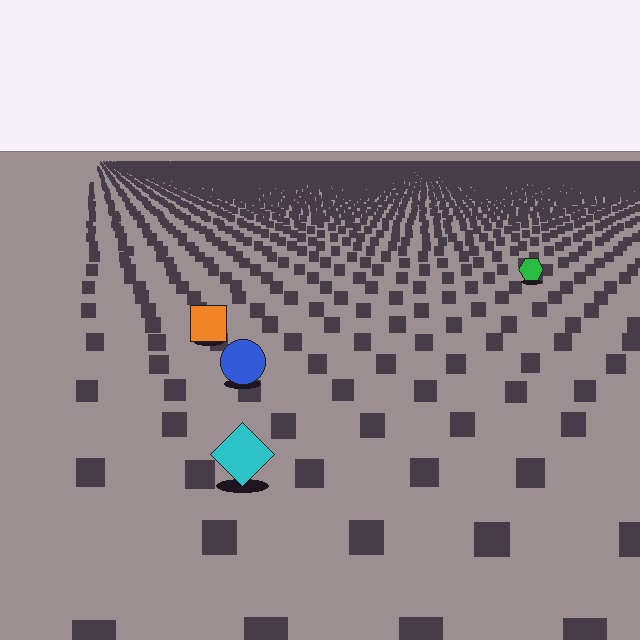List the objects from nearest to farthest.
From nearest to farthest: the cyan diamond, the blue circle, the orange square, the green hexagon.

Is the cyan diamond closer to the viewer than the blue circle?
Yes. The cyan diamond is closer — you can tell from the texture gradient: the ground texture is coarser near it.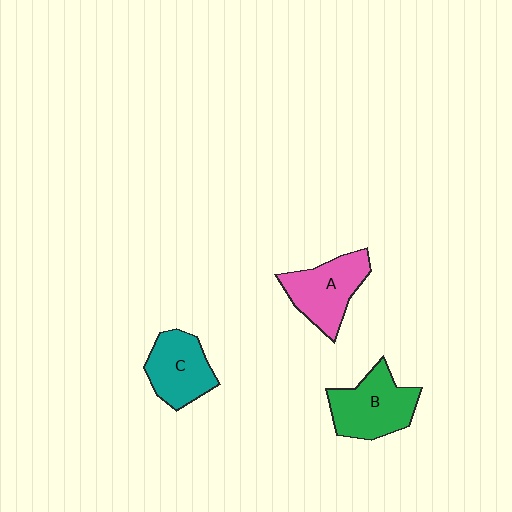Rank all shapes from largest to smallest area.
From largest to smallest: B (green), A (pink), C (teal).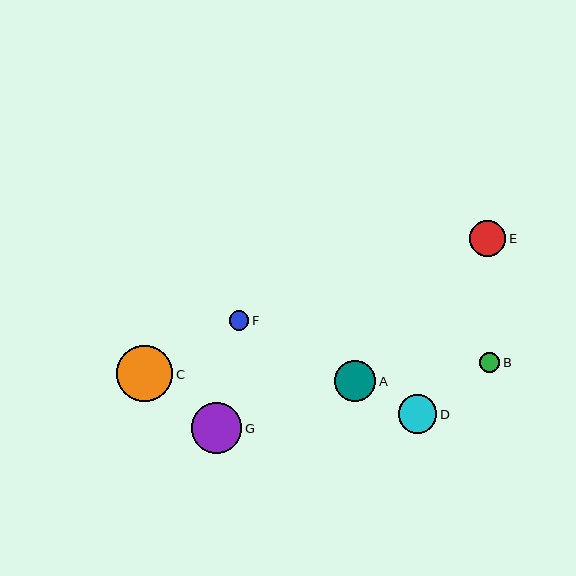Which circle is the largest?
Circle C is the largest with a size of approximately 56 pixels.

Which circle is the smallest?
Circle F is the smallest with a size of approximately 19 pixels.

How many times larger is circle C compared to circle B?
Circle C is approximately 2.8 times the size of circle B.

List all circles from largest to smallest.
From largest to smallest: C, G, A, D, E, B, F.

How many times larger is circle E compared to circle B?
Circle E is approximately 1.8 times the size of circle B.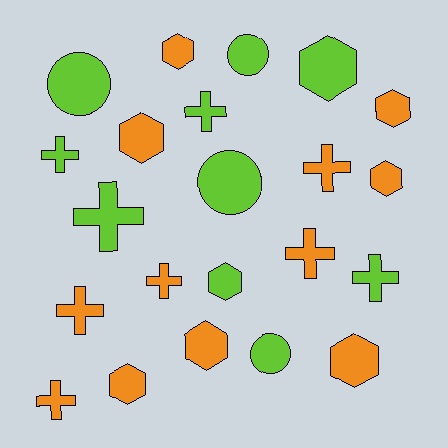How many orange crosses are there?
There are 5 orange crosses.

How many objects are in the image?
There are 22 objects.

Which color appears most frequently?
Orange, with 12 objects.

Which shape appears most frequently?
Cross, with 9 objects.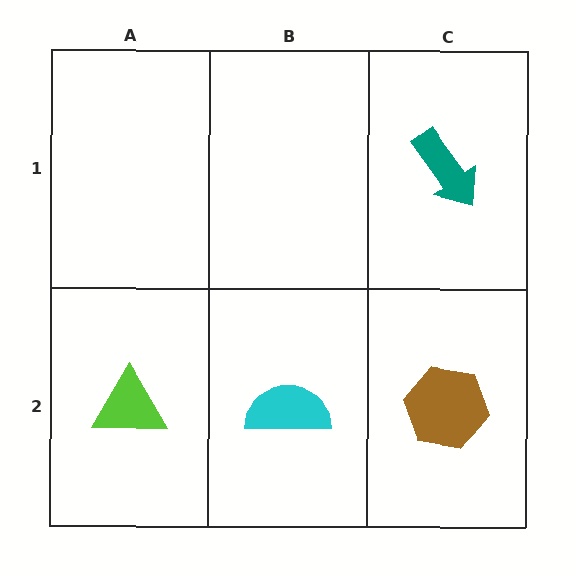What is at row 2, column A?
A lime triangle.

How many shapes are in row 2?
3 shapes.